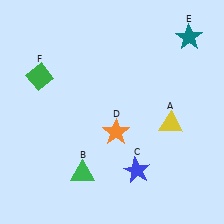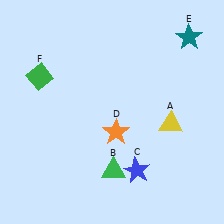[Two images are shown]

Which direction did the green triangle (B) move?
The green triangle (B) moved right.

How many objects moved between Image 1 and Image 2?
1 object moved between the two images.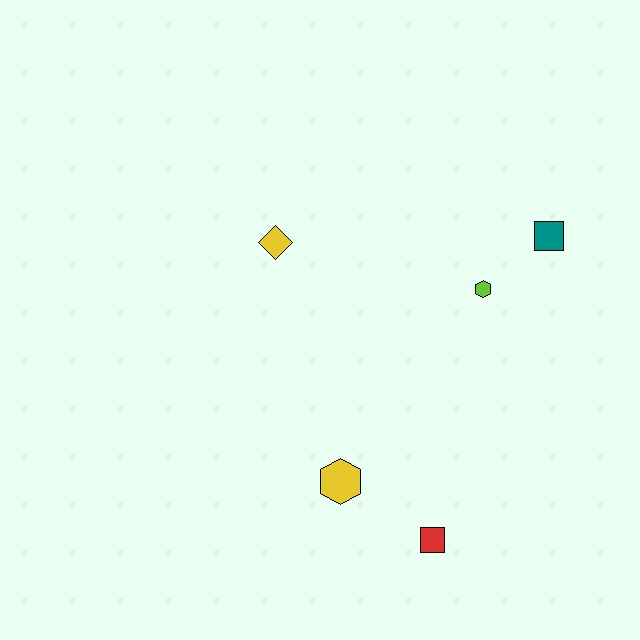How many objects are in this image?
There are 5 objects.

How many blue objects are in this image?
There are no blue objects.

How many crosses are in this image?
There are no crosses.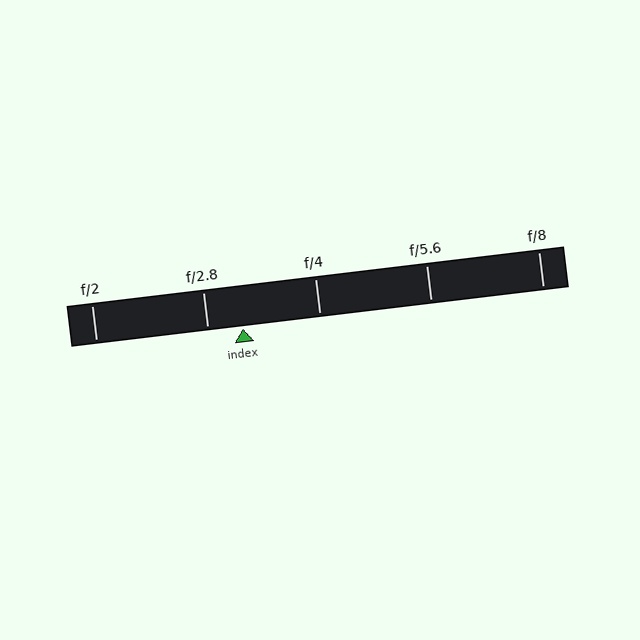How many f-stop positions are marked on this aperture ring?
There are 5 f-stop positions marked.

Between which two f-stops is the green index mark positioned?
The index mark is between f/2.8 and f/4.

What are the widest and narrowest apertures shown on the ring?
The widest aperture shown is f/2 and the narrowest is f/8.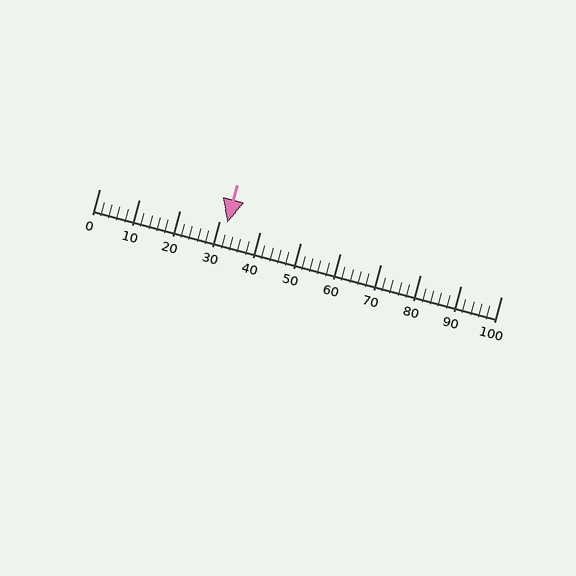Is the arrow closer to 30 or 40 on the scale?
The arrow is closer to 30.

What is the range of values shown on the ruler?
The ruler shows values from 0 to 100.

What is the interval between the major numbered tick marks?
The major tick marks are spaced 10 units apart.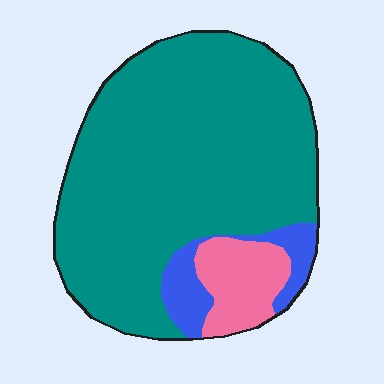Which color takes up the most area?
Teal, at roughly 80%.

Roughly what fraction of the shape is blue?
Blue covers about 10% of the shape.